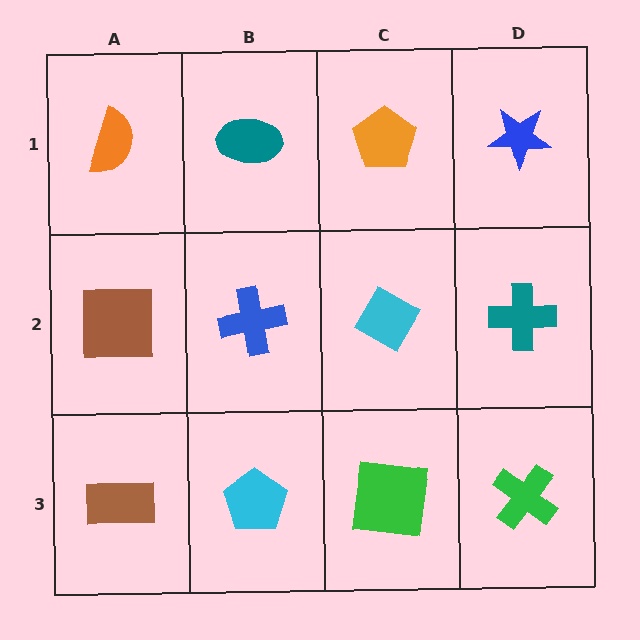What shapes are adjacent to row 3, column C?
A cyan diamond (row 2, column C), a cyan pentagon (row 3, column B), a green cross (row 3, column D).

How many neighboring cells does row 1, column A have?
2.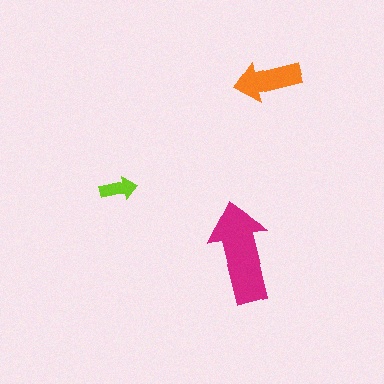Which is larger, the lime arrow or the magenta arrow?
The magenta one.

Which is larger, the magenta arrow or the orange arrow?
The magenta one.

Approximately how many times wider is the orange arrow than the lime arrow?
About 2 times wider.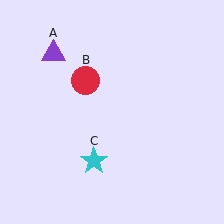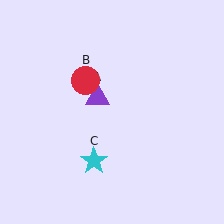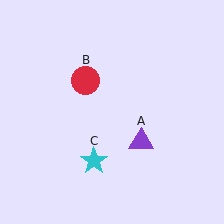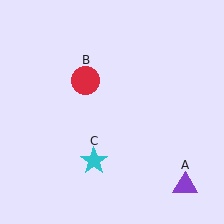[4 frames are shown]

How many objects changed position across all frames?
1 object changed position: purple triangle (object A).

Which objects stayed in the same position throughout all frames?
Red circle (object B) and cyan star (object C) remained stationary.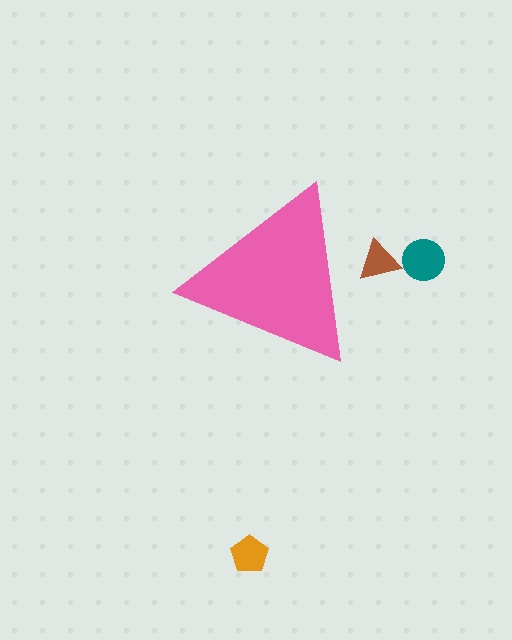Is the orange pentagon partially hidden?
No, the orange pentagon is fully visible.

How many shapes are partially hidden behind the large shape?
1 shape is partially hidden.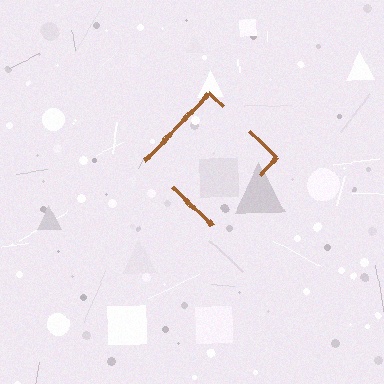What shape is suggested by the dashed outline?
The dashed outline suggests a diamond.